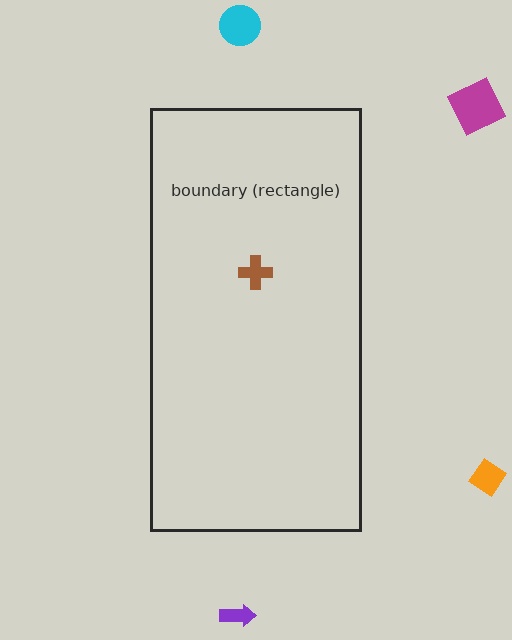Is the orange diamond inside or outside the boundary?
Outside.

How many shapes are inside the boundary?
1 inside, 4 outside.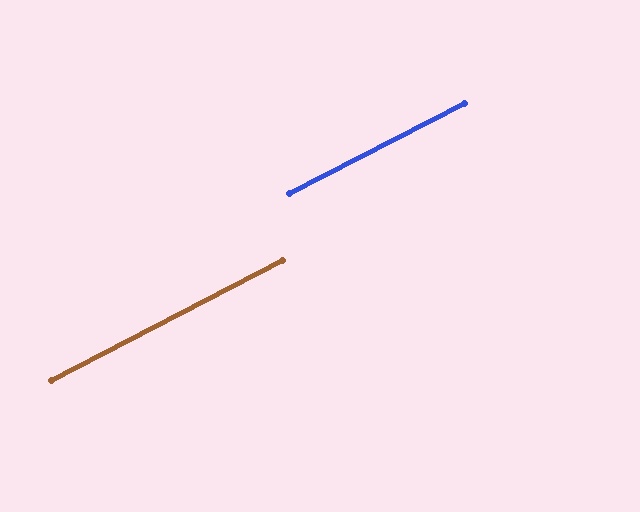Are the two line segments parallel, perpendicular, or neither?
Parallel — their directions differ by only 0.4°.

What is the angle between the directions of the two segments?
Approximately 0 degrees.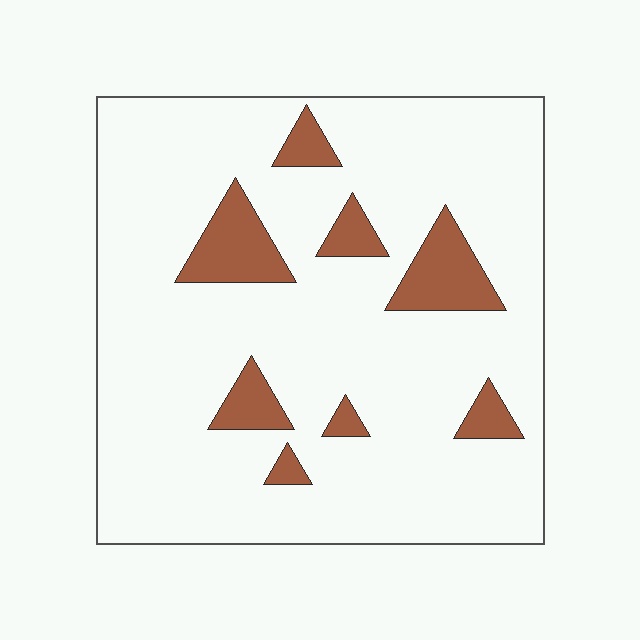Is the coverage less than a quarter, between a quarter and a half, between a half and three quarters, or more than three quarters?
Less than a quarter.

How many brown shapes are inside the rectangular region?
8.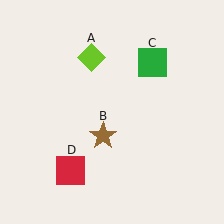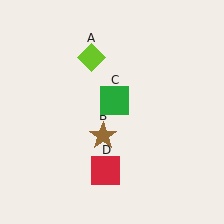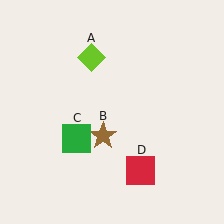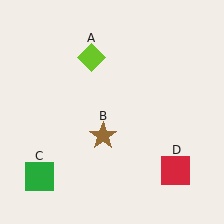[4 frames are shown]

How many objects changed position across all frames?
2 objects changed position: green square (object C), red square (object D).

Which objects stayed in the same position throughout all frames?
Lime diamond (object A) and brown star (object B) remained stationary.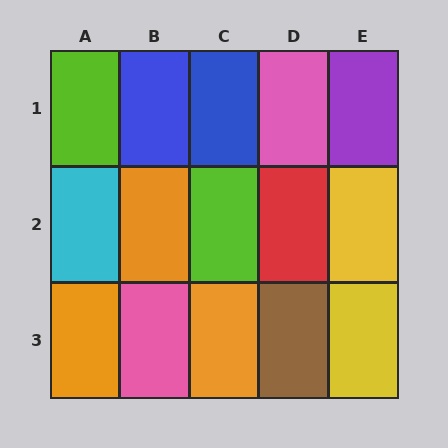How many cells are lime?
2 cells are lime.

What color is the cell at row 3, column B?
Pink.